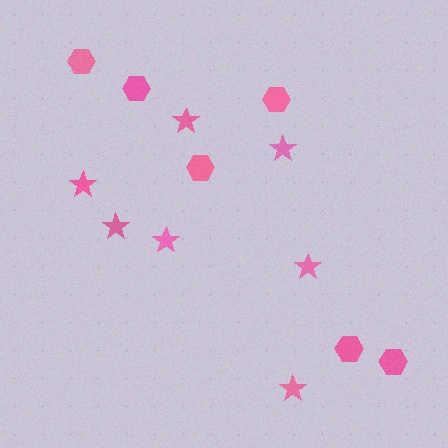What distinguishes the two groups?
There are 2 groups: one group of hexagons (6) and one group of stars (7).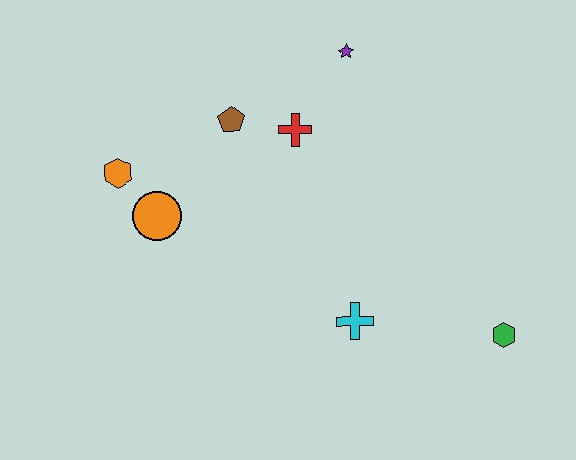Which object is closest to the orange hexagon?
The orange circle is closest to the orange hexagon.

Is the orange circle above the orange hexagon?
No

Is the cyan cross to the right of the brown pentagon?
Yes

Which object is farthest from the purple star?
The green hexagon is farthest from the purple star.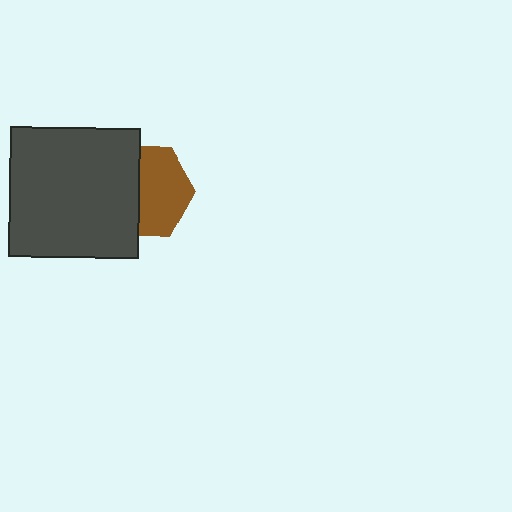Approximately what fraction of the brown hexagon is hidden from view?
Roughly 45% of the brown hexagon is hidden behind the dark gray square.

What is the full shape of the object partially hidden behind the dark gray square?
The partially hidden object is a brown hexagon.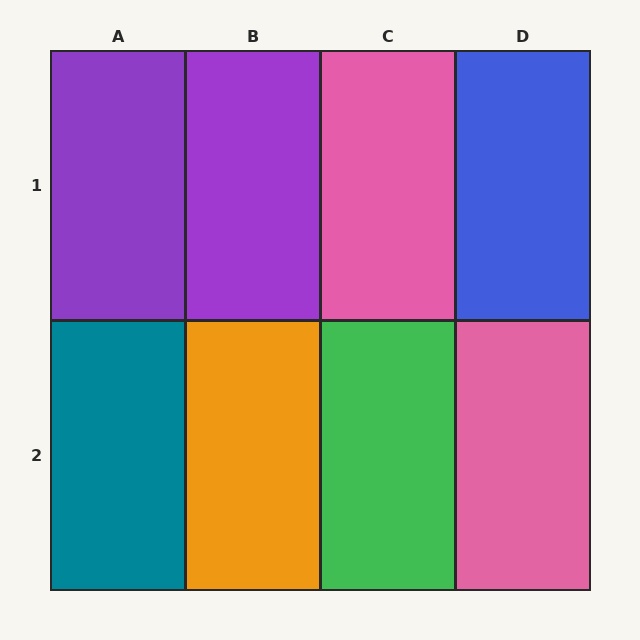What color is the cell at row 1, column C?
Pink.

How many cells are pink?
2 cells are pink.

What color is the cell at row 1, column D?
Blue.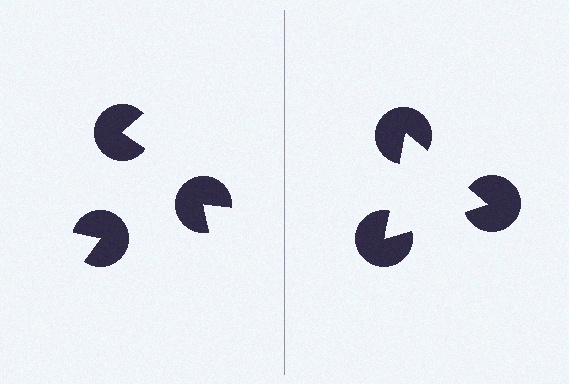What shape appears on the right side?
An illusory triangle.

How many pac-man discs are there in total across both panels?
6 — 3 on each side.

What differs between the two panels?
The pac-man discs are positioned identically on both sides; only the wedge orientations differ. On the right they align to a triangle; on the left they are misaligned.